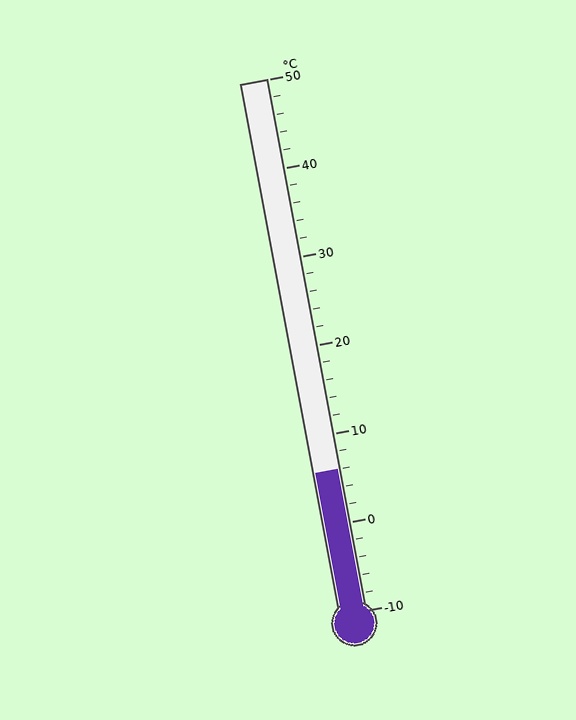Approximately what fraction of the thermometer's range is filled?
The thermometer is filled to approximately 25% of its range.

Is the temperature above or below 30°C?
The temperature is below 30°C.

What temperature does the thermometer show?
The thermometer shows approximately 6°C.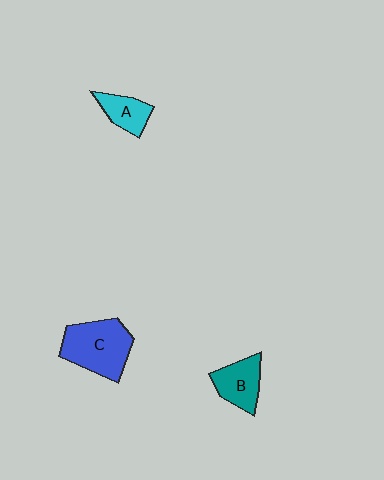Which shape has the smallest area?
Shape A (cyan).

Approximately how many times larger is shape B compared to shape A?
Approximately 1.3 times.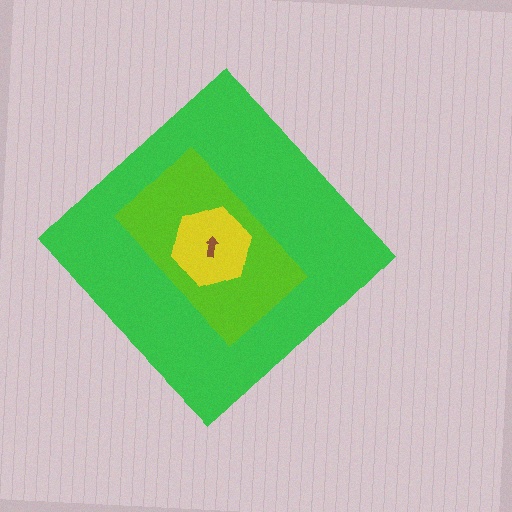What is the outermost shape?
The green diamond.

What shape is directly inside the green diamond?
The lime rectangle.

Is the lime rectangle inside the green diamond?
Yes.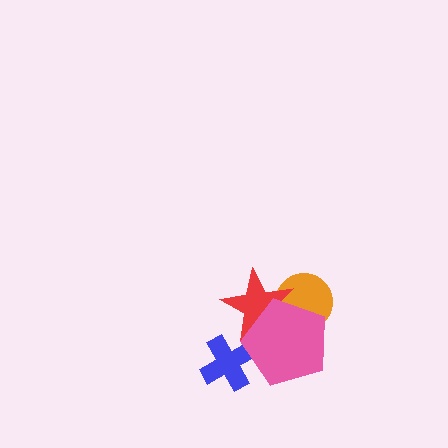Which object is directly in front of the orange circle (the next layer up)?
The red star is directly in front of the orange circle.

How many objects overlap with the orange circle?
2 objects overlap with the orange circle.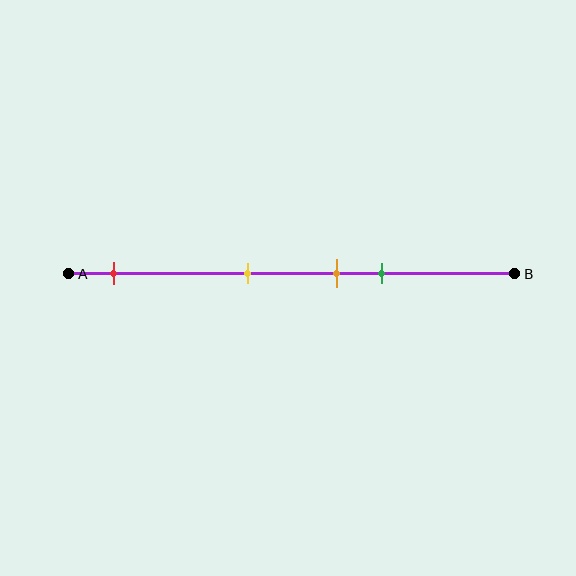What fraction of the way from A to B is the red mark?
The red mark is approximately 10% (0.1) of the way from A to B.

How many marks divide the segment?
There are 4 marks dividing the segment.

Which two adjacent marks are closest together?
The orange and green marks are the closest adjacent pair.